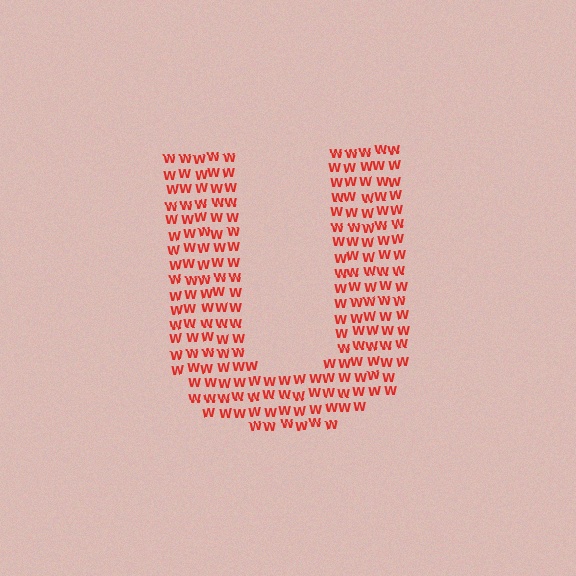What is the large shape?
The large shape is the letter U.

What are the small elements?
The small elements are letter W's.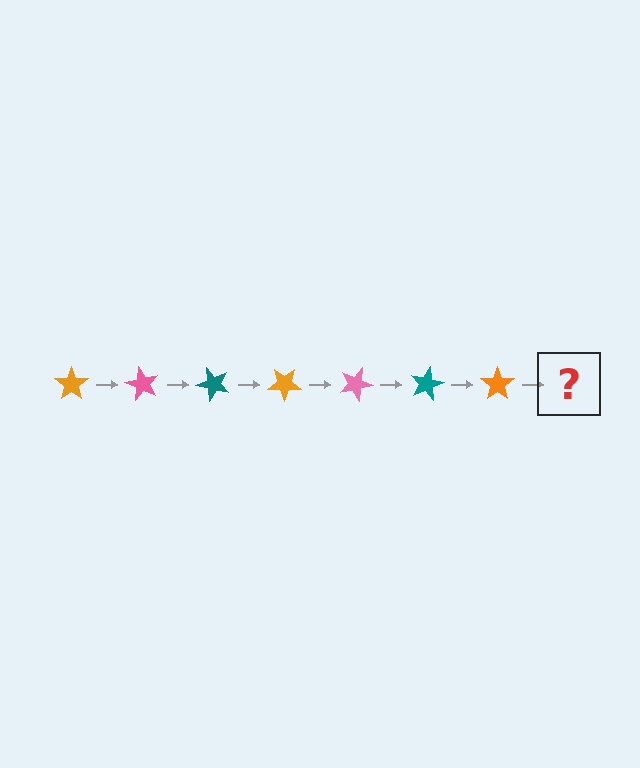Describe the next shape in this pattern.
It should be a pink star, rotated 420 degrees from the start.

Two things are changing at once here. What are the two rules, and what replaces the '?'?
The two rules are that it rotates 60 degrees each step and the color cycles through orange, pink, and teal. The '?' should be a pink star, rotated 420 degrees from the start.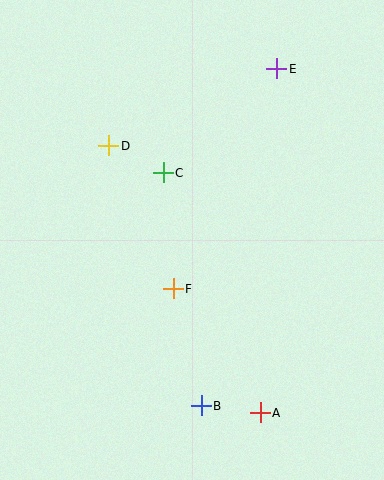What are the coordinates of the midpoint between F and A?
The midpoint between F and A is at (217, 351).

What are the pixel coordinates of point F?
Point F is at (173, 289).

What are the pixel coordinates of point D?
Point D is at (109, 146).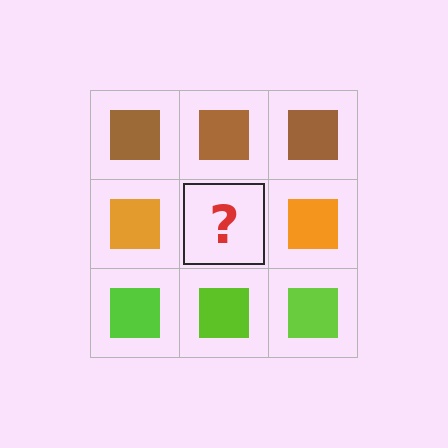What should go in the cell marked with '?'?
The missing cell should contain an orange square.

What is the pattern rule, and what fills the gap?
The rule is that each row has a consistent color. The gap should be filled with an orange square.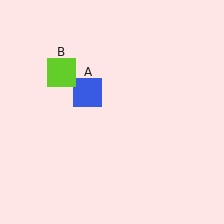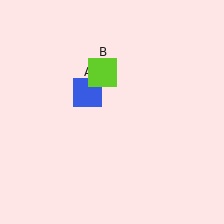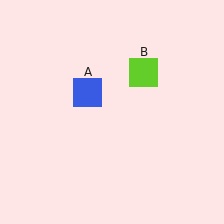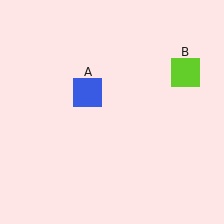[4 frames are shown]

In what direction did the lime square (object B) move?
The lime square (object B) moved right.